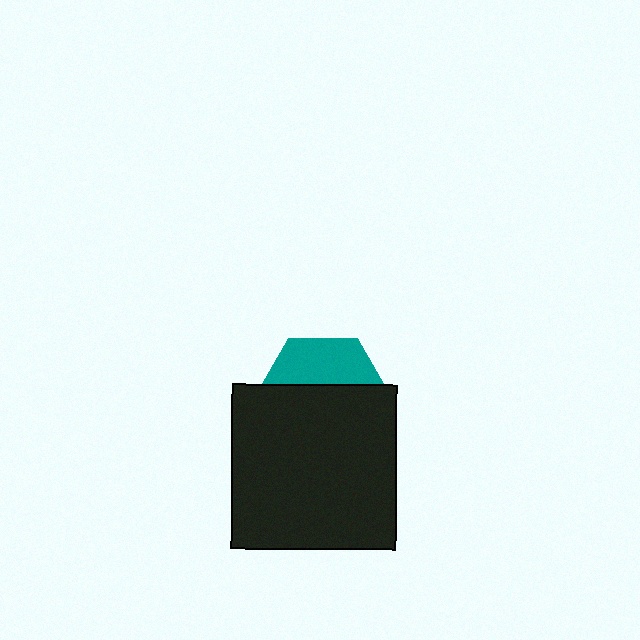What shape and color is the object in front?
The object in front is a black square.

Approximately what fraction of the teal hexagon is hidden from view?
Roughly 65% of the teal hexagon is hidden behind the black square.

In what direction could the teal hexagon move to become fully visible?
The teal hexagon could move up. That would shift it out from behind the black square entirely.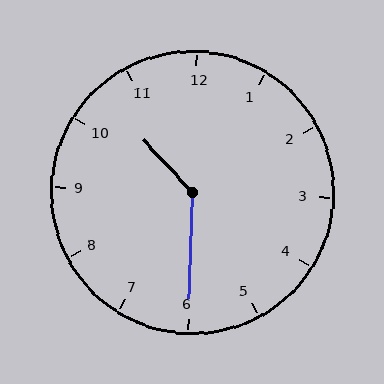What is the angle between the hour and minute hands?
Approximately 135 degrees.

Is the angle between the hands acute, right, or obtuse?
It is obtuse.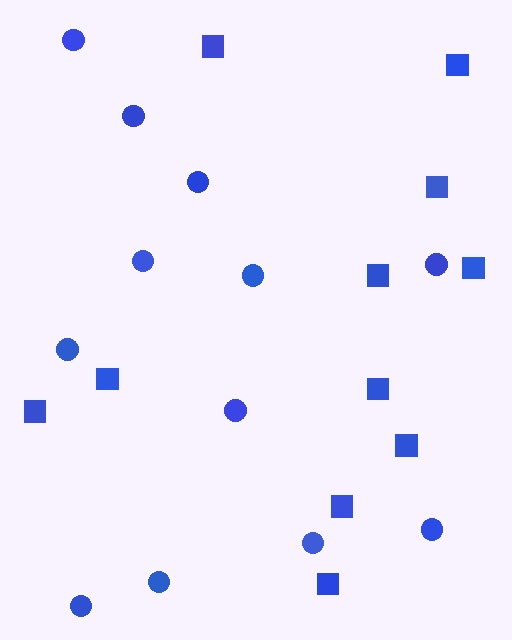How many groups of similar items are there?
There are 2 groups: one group of circles (12) and one group of squares (11).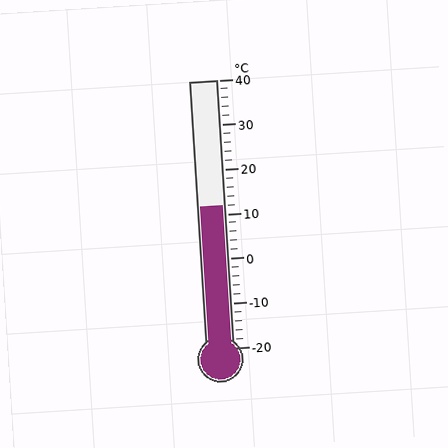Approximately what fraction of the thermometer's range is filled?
The thermometer is filled to approximately 55% of its range.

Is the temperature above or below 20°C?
The temperature is below 20°C.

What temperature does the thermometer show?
The thermometer shows approximately 12°C.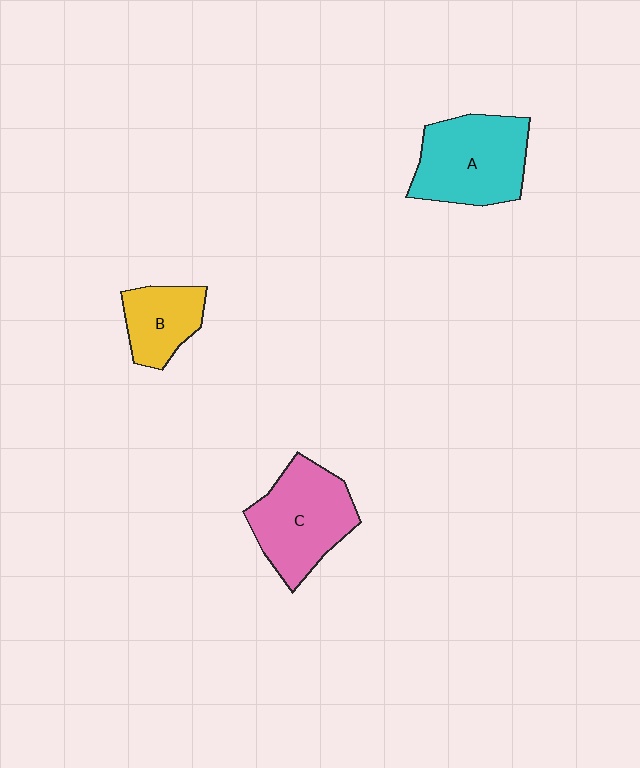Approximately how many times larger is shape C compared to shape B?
Approximately 1.7 times.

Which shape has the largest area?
Shape A (cyan).